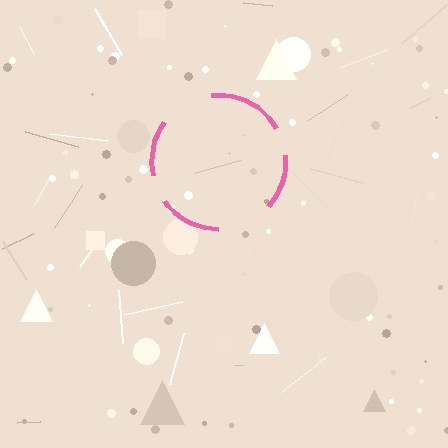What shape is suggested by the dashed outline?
The dashed outline suggests a circle.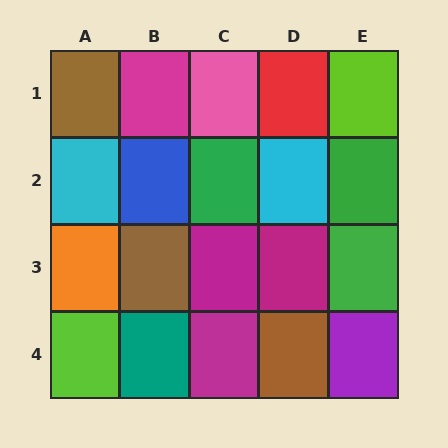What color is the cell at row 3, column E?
Green.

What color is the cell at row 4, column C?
Magenta.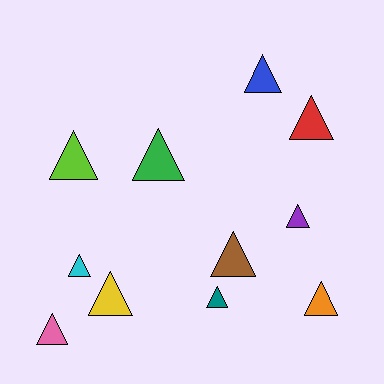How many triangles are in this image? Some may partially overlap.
There are 11 triangles.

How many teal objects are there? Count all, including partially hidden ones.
There is 1 teal object.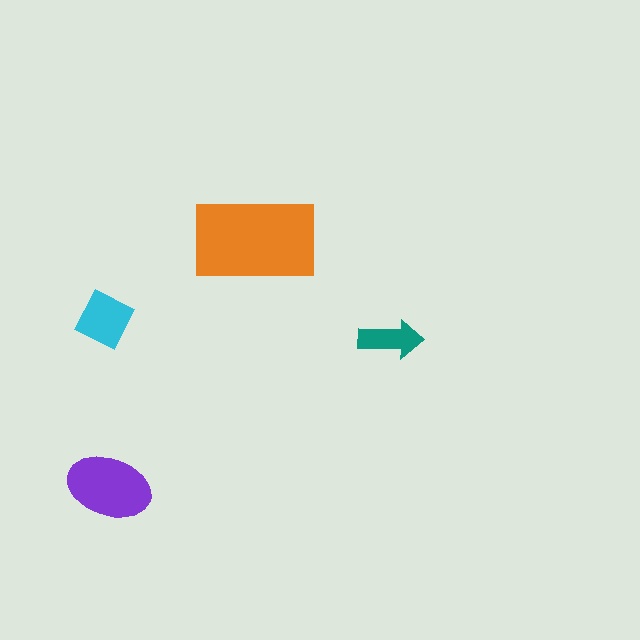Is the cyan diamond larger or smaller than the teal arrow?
Larger.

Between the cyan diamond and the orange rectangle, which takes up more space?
The orange rectangle.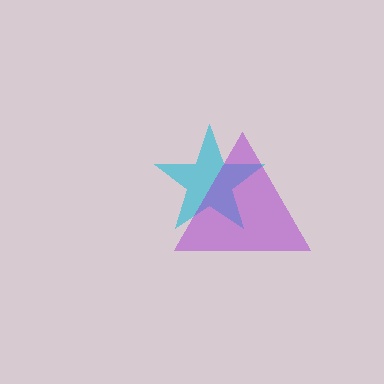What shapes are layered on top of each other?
The layered shapes are: a cyan star, a purple triangle.